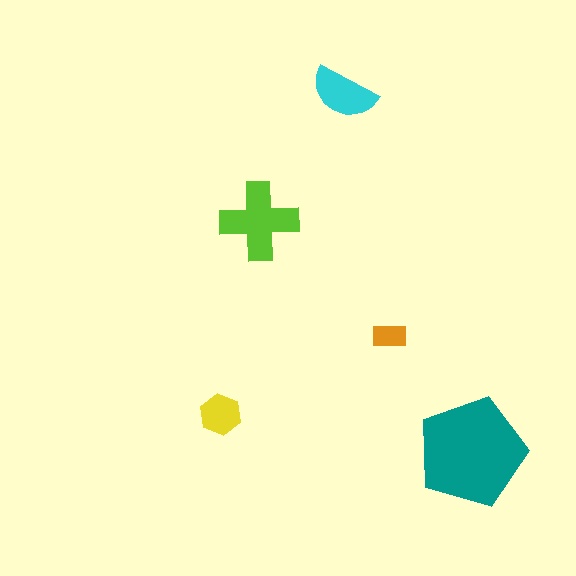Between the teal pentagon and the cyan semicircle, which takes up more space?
The teal pentagon.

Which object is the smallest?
The orange rectangle.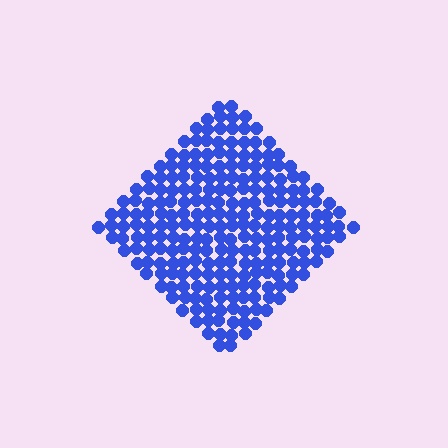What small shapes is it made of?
It is made of small circles.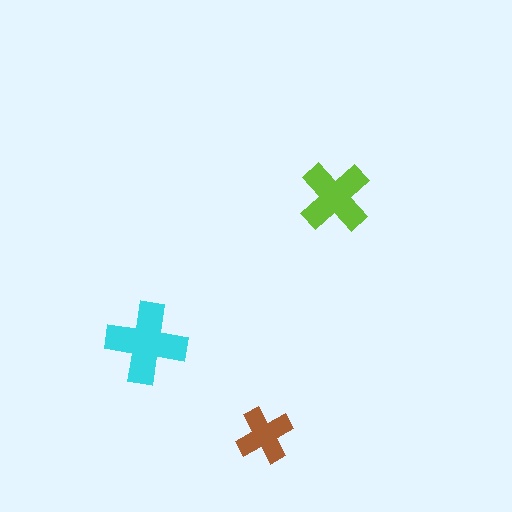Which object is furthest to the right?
The lime cross is rightmost.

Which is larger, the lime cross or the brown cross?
The lime one.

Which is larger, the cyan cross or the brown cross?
The cyan one.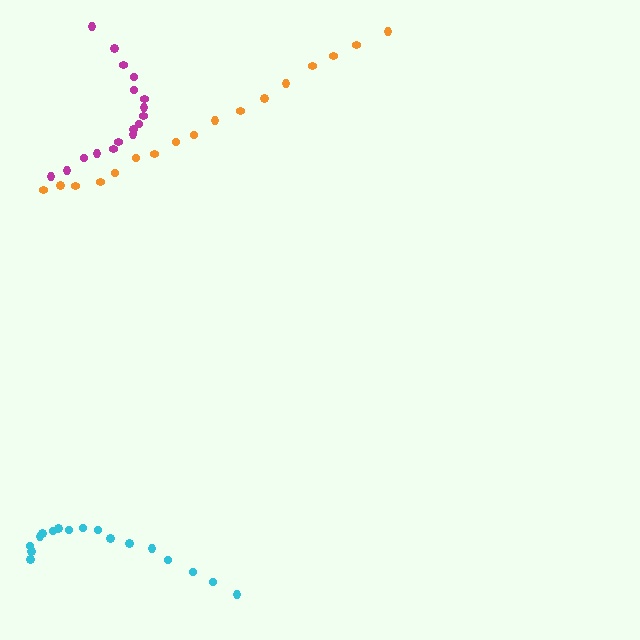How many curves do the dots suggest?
There are 3 distinct paths.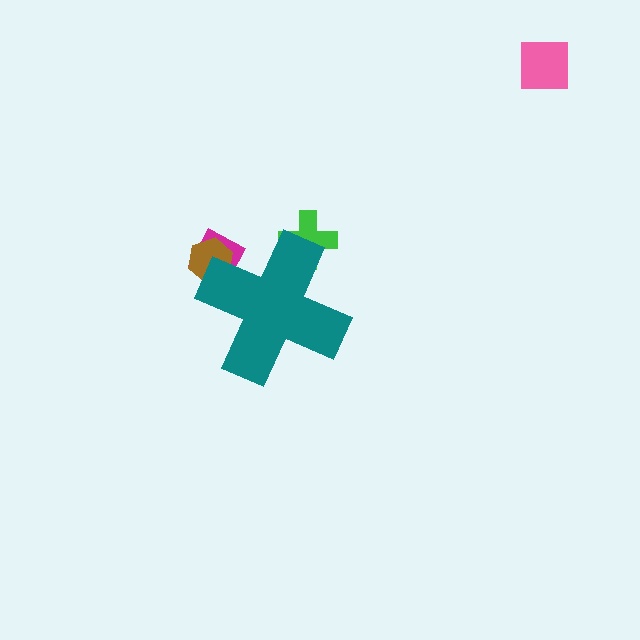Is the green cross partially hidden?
Yes, the green cross is partially hidden behind the teal cross.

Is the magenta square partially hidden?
Yes, the magenta square is partially hidden behind the teal cross.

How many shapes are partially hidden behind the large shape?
3 shapes are partially hidden.